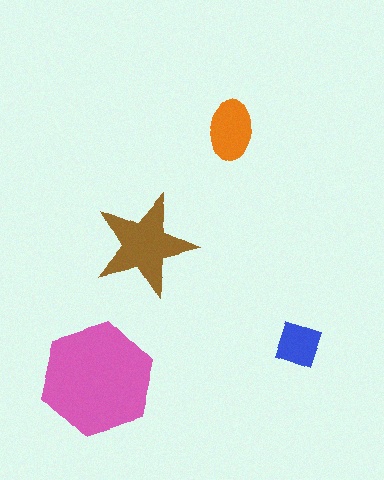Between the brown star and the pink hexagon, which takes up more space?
The pink hexagon.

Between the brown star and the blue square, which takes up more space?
The brown star.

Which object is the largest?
The pink hexagon.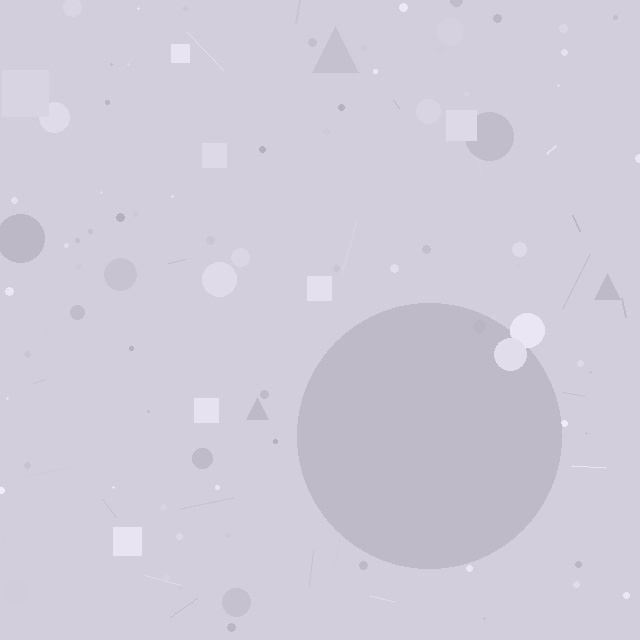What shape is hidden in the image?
A circle is hidden in the image.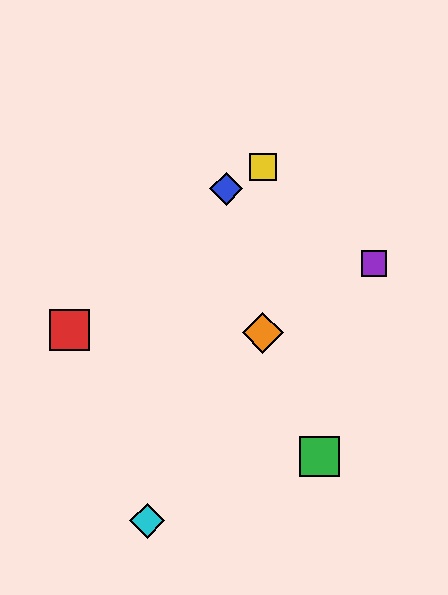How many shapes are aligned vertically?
2 shapes (the yellow square, the orange diamond) are aligned vertically.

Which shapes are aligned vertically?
The yellow square, the orange diamond are aligned vertically.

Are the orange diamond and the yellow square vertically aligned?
Yes, both are at x≈263.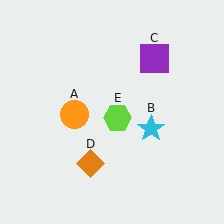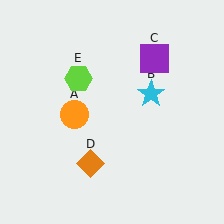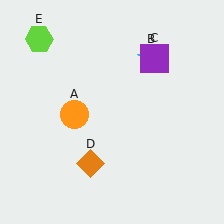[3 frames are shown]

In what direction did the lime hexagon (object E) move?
The lime hexagon (object E) moved up and to the left.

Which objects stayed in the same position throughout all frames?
Orange circle (object A) and purple square (object C) and orange diamond (object D) remained stationary.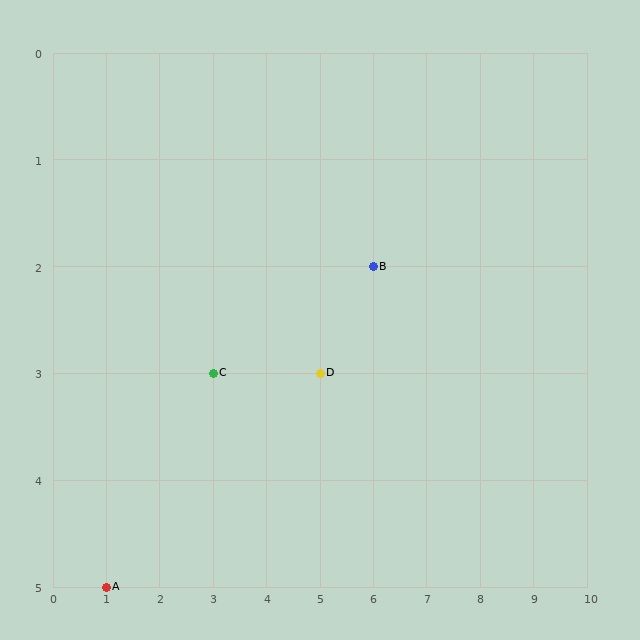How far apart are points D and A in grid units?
Points D and A are 4 columns and 2 rows apart (about 4.5 grid units diagonally).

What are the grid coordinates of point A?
Point A is at grid coordinates (1, 5).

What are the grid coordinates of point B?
Point B is at grid coordinates (6, 2).